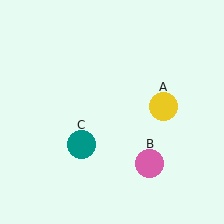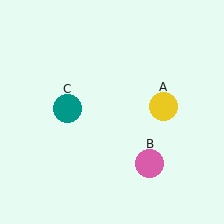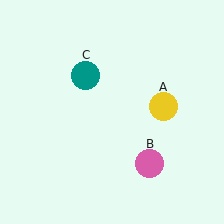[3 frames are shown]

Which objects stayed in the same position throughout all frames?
Yellow circle (object A) and pink circle (object B) remained stationary.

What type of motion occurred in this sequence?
The teal circle (object C) rotated clockwise around the center of the scene.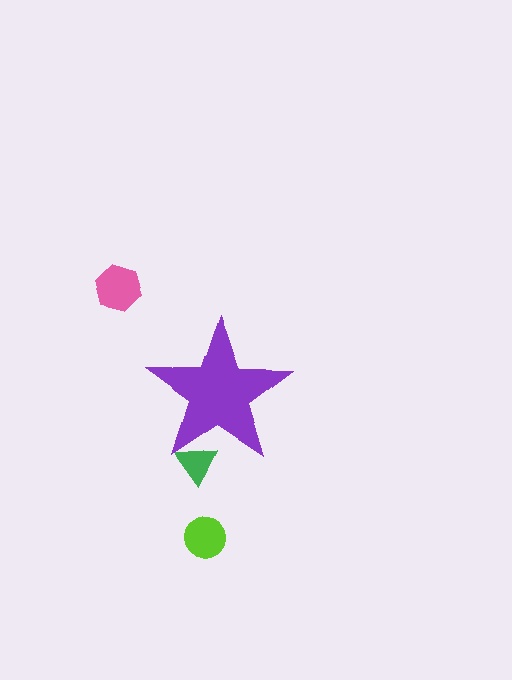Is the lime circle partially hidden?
No, the lime circle is fully visible.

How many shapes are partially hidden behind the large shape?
1 shape is partially hidden.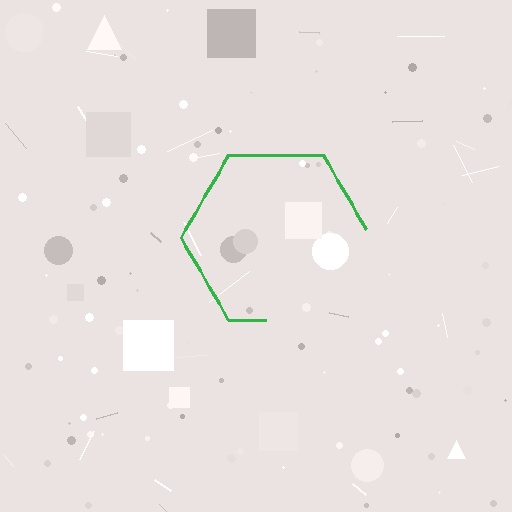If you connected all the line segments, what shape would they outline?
They would outline a hexagon.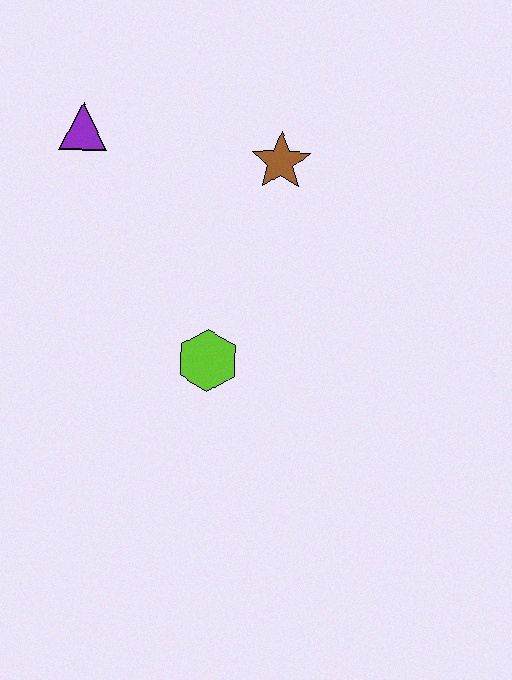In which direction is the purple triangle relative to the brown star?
The purple triangle is to the left of the brown star.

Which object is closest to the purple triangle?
The brown star is closest to the purple triangle.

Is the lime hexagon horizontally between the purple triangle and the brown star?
Yes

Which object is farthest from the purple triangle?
The lime hexagon is farthest from the purple triangle.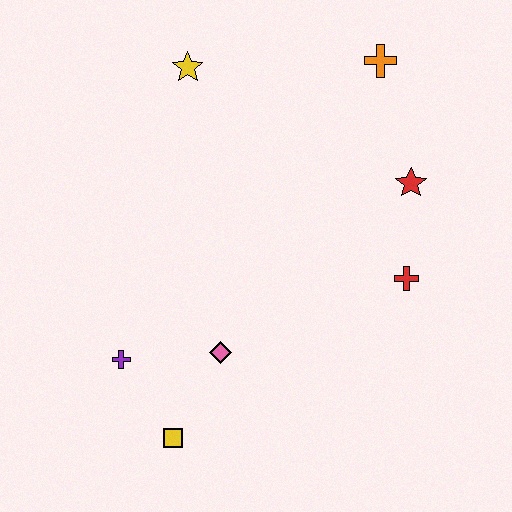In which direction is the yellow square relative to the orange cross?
The yellow square is below the orange cross.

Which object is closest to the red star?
The red cross is closest to the red star.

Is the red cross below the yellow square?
No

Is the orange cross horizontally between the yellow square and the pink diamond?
No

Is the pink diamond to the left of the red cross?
Yes